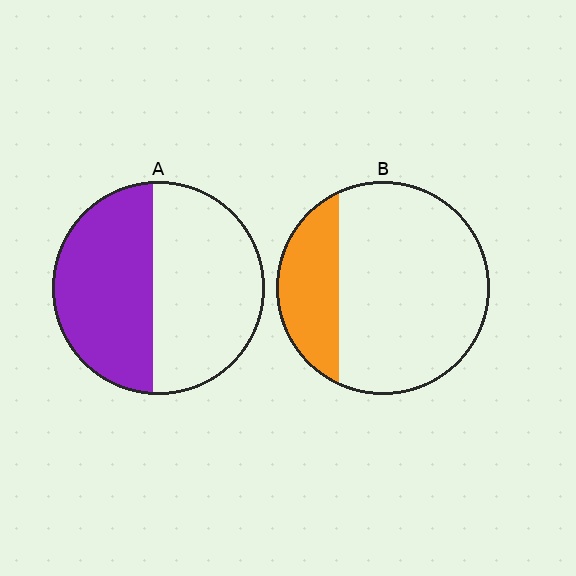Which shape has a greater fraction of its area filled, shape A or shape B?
Shape A.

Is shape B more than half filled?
No.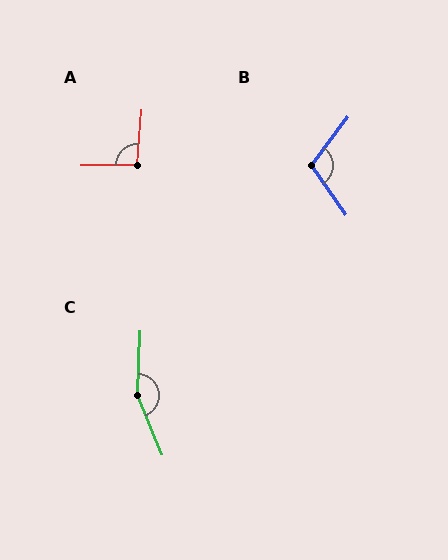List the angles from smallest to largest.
A (95°), B (108°), C (156°).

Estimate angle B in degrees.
Approximately 108 degrees.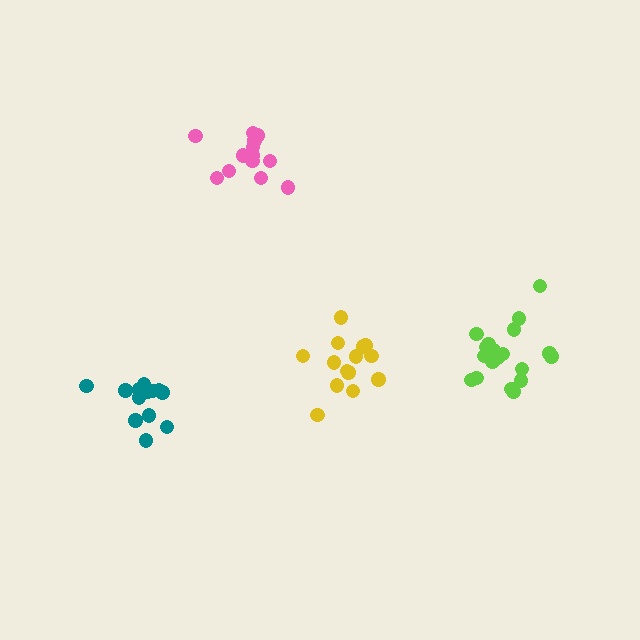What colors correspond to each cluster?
The clusters are colored: yellow, lime, pink, teal.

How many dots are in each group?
Group 1: 14 dots, Group 2: 19 dots, Group 3: 14 dots, Group 4: 13 dots (60 total).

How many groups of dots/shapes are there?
There are 4 groups.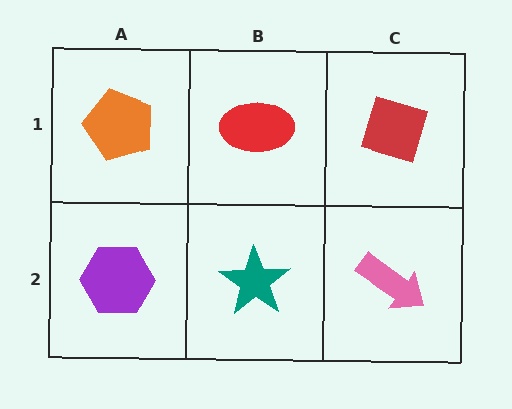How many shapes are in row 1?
3 shapes.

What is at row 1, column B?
A red ellipse.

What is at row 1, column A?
An orange pentagon.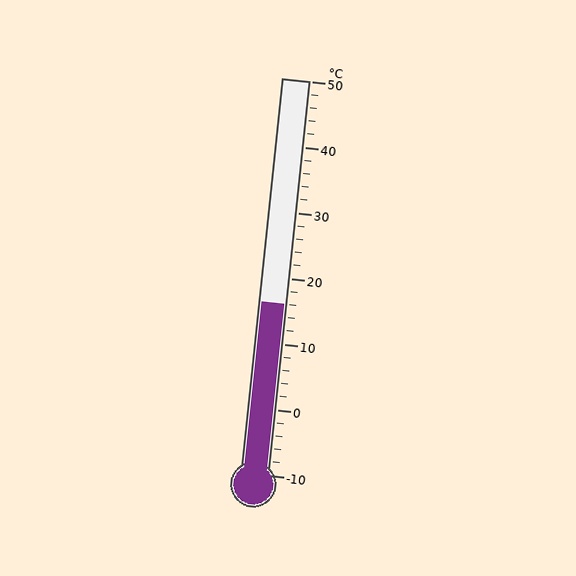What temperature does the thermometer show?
The thermometer shows approximately 16°C.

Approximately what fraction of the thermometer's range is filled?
The thermometer is filled to approximately 45% of its range.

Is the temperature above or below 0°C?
The temperature is above 0°C.